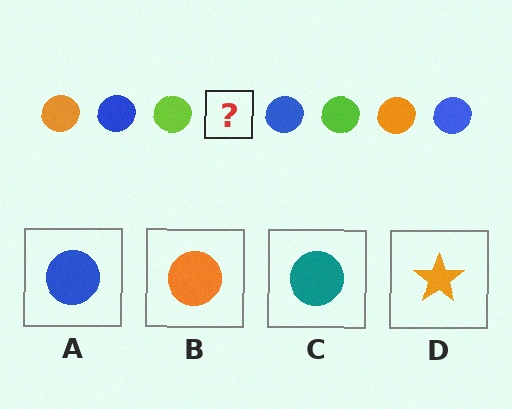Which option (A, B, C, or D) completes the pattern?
B.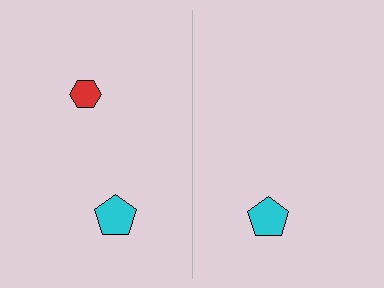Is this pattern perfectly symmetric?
No, the pattern is not perfectly symmetric. A red hexagon is missing from the right side.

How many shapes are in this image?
There are 3 shapes in this image.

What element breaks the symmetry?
A red hexagon is missing from the right side.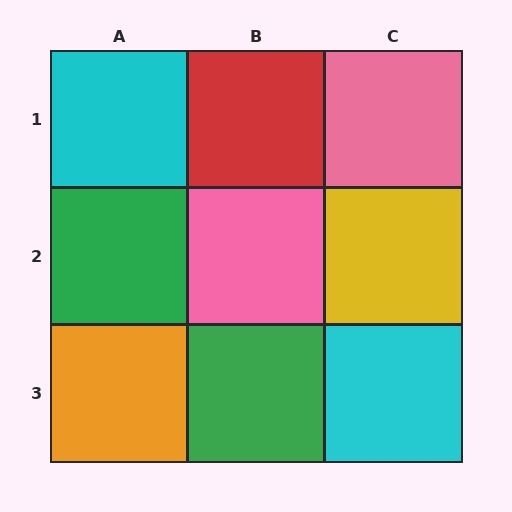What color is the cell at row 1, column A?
Cyan.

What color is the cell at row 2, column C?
Yellow.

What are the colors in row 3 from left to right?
Orange, green, cyan.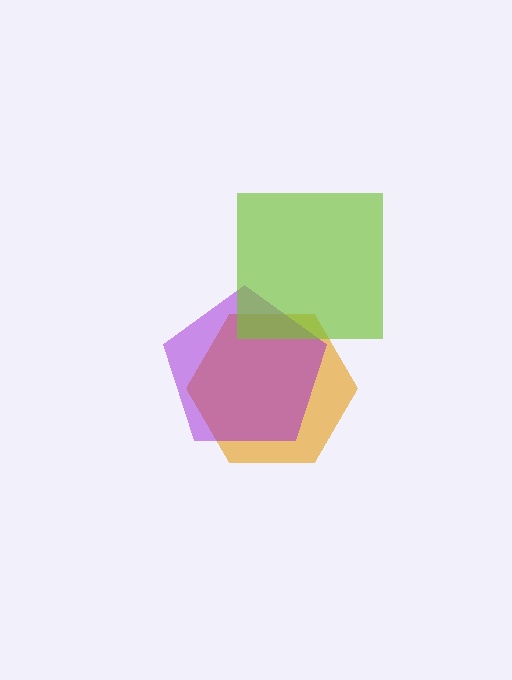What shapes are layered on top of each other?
The layered shapes are: an orange hexagon, a purple pentagon, a lime square.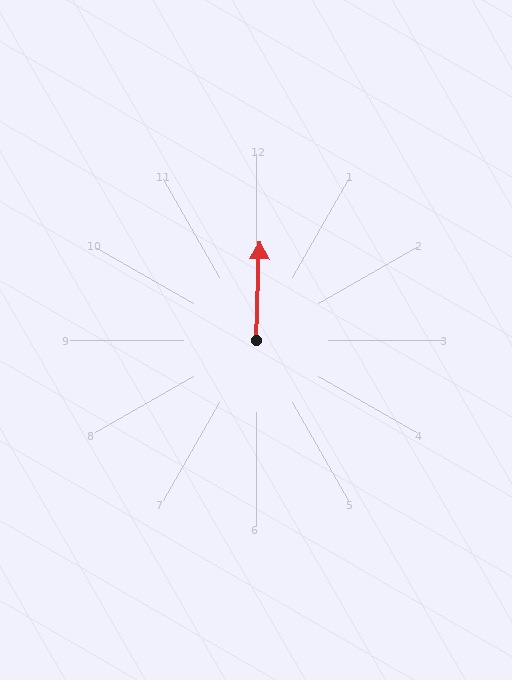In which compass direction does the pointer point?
North.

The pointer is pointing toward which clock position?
Roughly 12 o'clock.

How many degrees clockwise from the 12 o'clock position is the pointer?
Approximately 2 degrees.